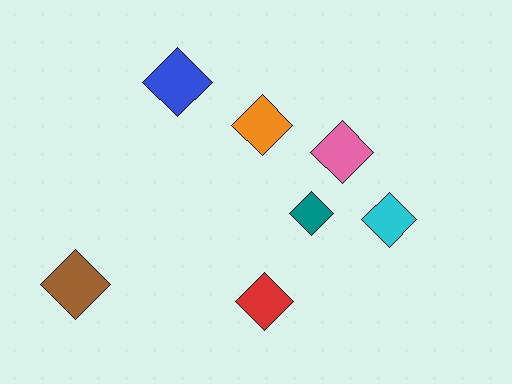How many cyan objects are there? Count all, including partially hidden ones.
There is 1 cyan object.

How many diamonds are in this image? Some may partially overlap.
There are 7 diamonds.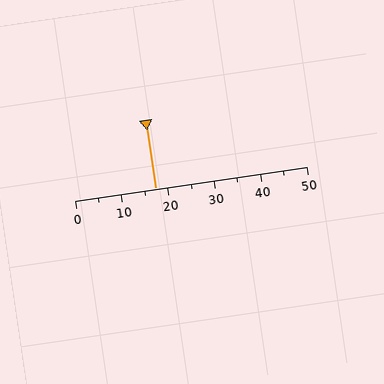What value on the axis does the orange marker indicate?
The marker indicates approximately 17.5.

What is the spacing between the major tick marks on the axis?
The major ticks are spaced 10 apart.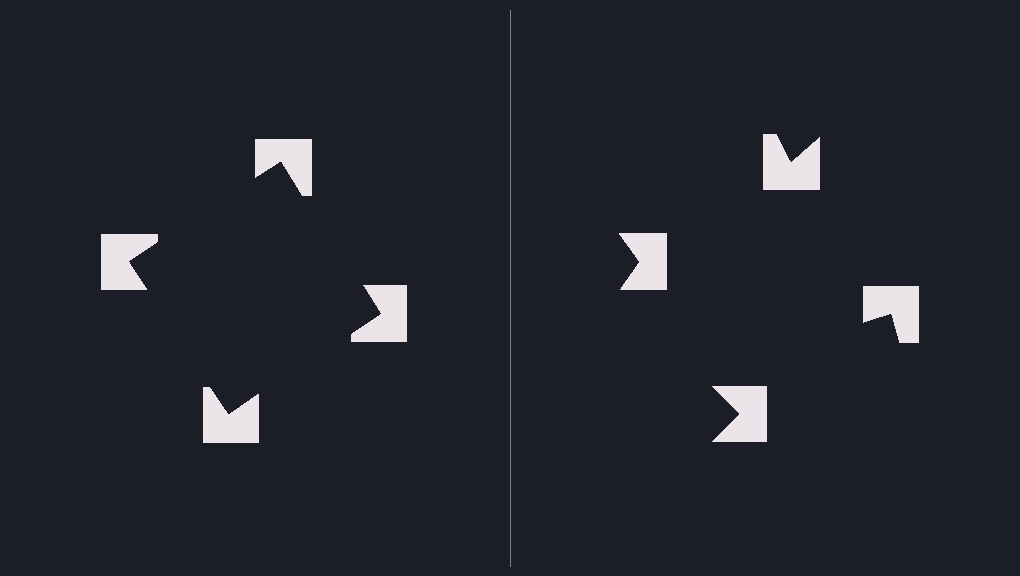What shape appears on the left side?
An illusory square.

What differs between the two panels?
The notched squares are positioned identically on both sides; only the wedge orientations differ. On the left they align to a square; on the right they are misaligned.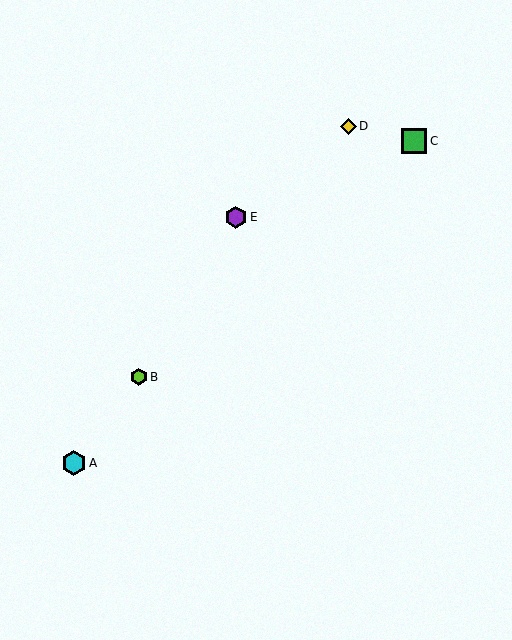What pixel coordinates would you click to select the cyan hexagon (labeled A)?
Click at (74, 463) to select the cyan hexagon A.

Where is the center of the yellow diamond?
The center of the yellow diamond is at (349, 126).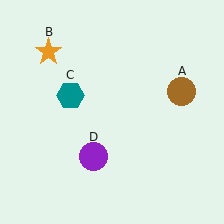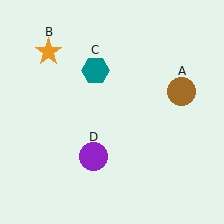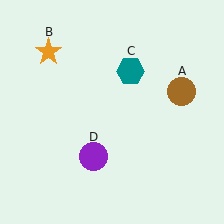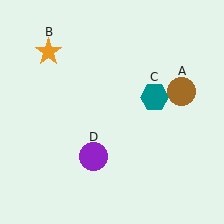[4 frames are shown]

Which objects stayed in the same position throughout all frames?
Brown circle (object A) and orange star (object B) and purple circle (object D) remained stationary.